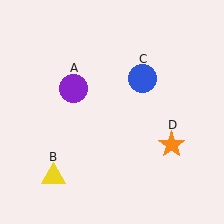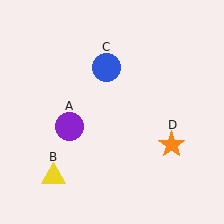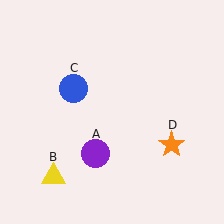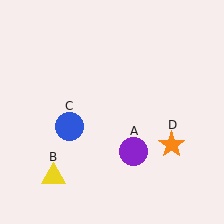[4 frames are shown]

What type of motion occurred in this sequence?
The purple circle (object A), blue circle (object C) rotated counterclockwise around the center of the scene.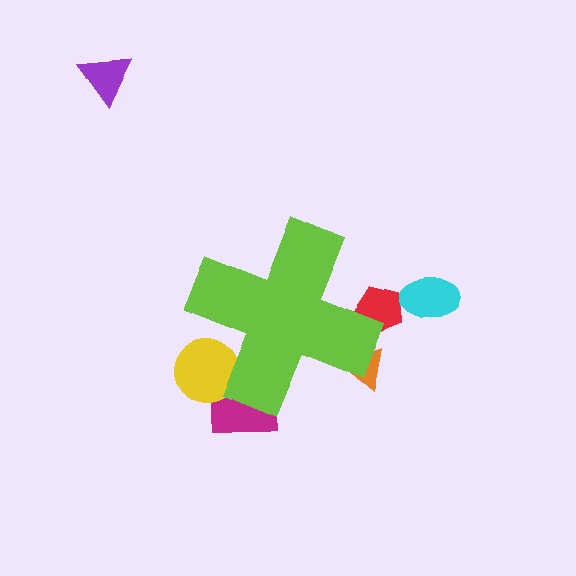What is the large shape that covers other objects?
A lime cross.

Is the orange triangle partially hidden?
Yes, the orange triangle is partially hidden behind the lime cross.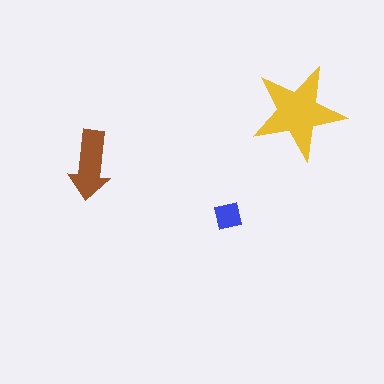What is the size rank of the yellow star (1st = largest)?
1st.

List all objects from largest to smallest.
The yellow star, the brown arrow, the blue square.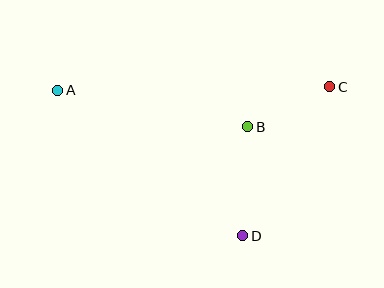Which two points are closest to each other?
Points B and C are closest to each other.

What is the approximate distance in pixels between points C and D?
The distance between C and D is approximately 173 pixels.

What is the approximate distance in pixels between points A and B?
The distance between A and B is approximately 194 pixels.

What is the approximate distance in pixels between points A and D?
The distance between A and D is approximately 236 pixels.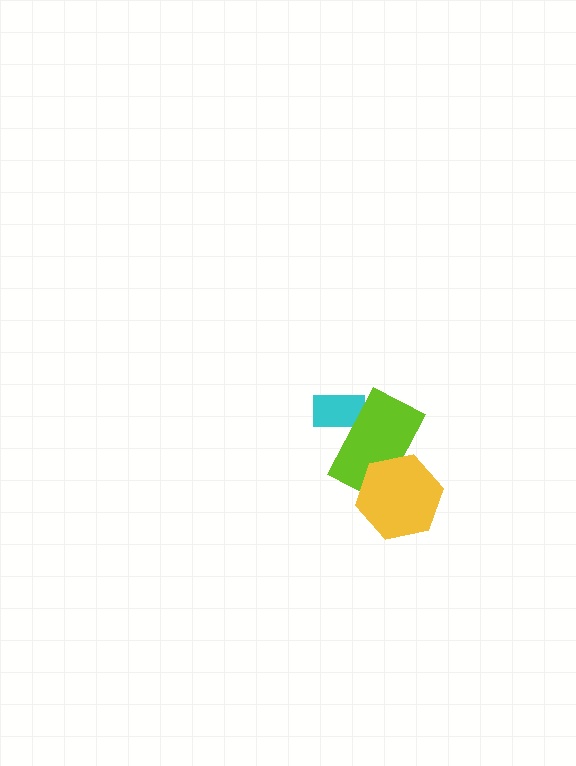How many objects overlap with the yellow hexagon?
1 object overlaps with the yellow hexagon.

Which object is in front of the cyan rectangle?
The lime rectangle is in front of the cyan rectangle.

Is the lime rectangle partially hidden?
Yes, it is partially covered by another shape.